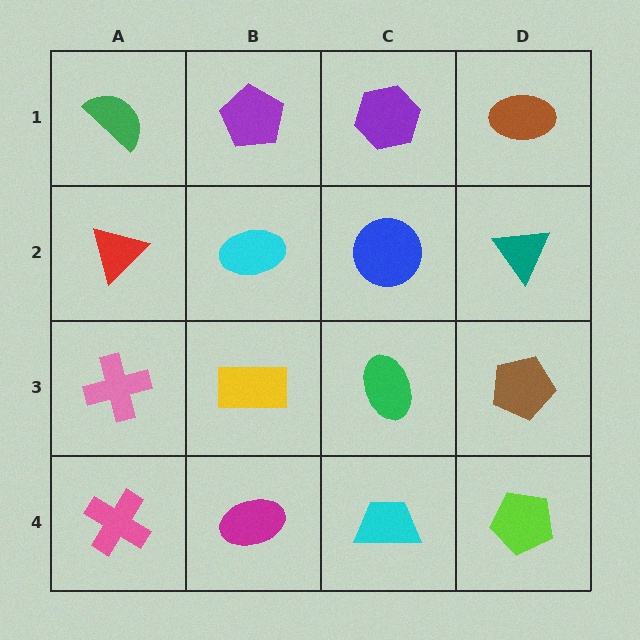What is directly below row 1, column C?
A blue circle.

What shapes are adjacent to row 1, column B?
A cyan ellipse (row 2, column B), a green semicircle (row 1, column A), a purple hexagon (row 1, column C).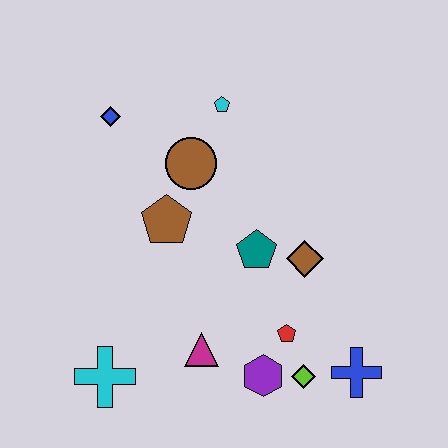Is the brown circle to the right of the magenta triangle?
No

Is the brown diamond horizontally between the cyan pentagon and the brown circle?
No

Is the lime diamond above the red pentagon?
No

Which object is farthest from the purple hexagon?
The blue diamond is farthest from the purple hexagon.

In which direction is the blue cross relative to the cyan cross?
The blue cross is to the right of the cyan cross.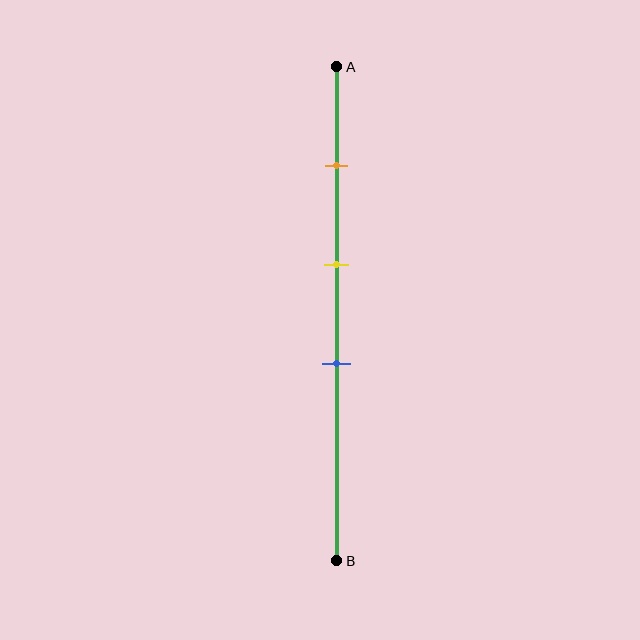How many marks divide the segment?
There are 3 marks dividing the segment.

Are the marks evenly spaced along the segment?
Yes, the marks are approximately evenly spaced.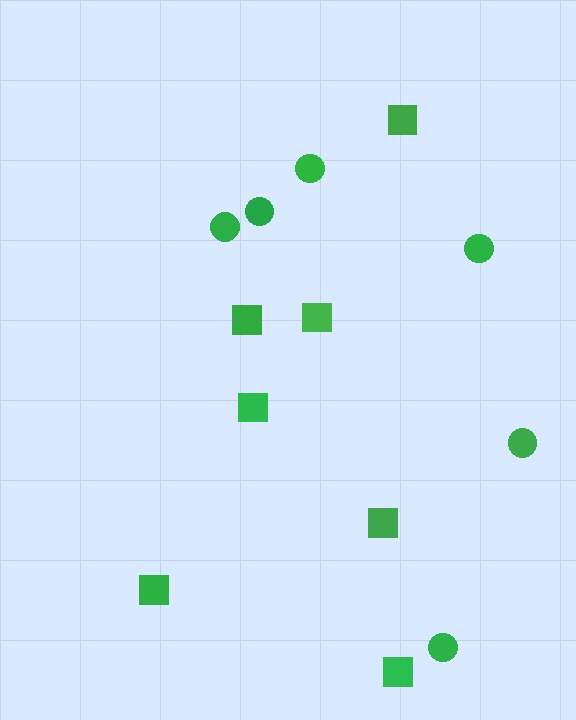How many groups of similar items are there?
There are 2 groups: one group of circles (6) and one group of squares (7).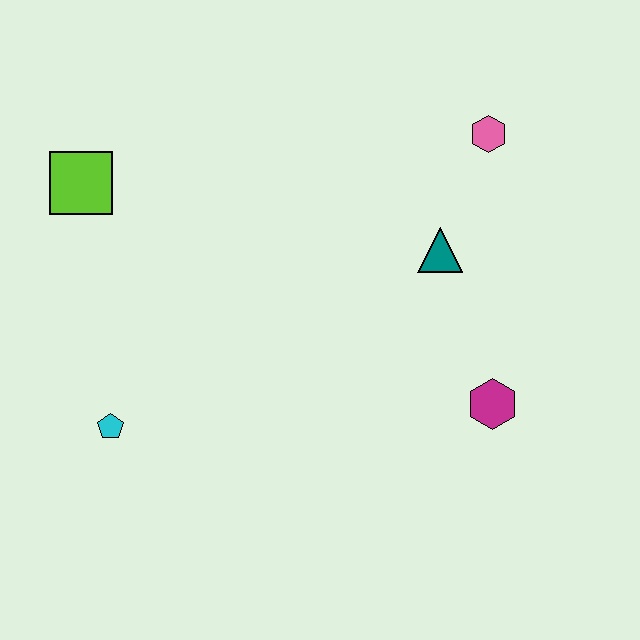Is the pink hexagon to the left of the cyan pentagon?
No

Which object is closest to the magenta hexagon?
The teal triangle is closest to the magenta hexagon.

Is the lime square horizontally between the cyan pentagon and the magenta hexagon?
No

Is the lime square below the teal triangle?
No